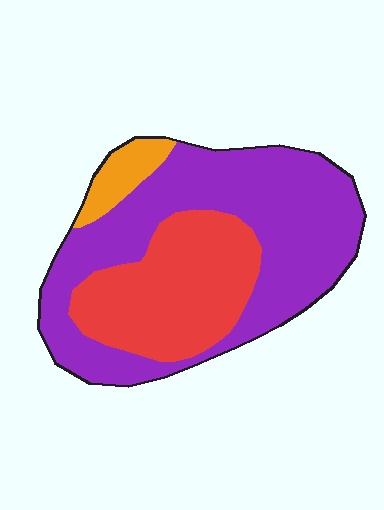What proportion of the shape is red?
Red covers about 35% of the shape.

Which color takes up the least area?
Orange, at roughly 5%.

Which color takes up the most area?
Purple, at roughly 60%.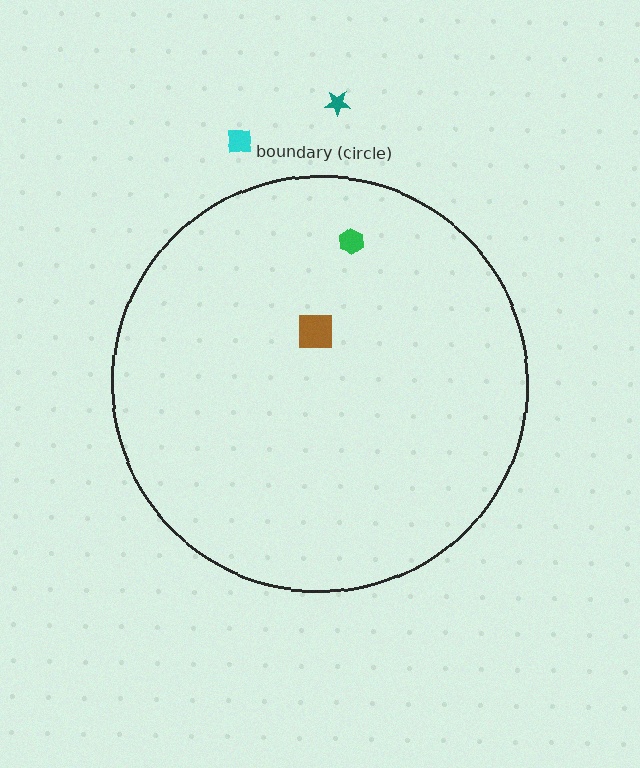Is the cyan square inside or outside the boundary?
Outside.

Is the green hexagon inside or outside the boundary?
Inside.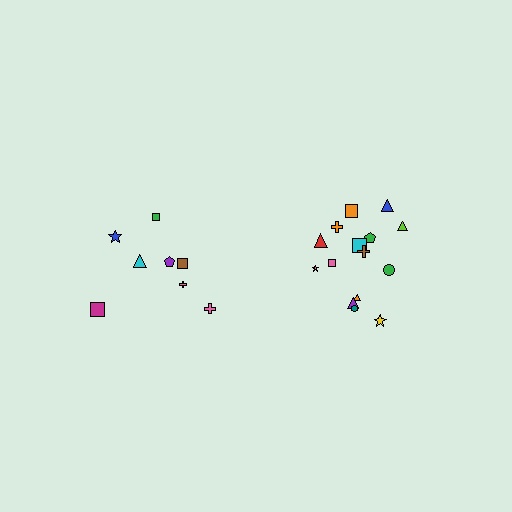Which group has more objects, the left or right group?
The right group.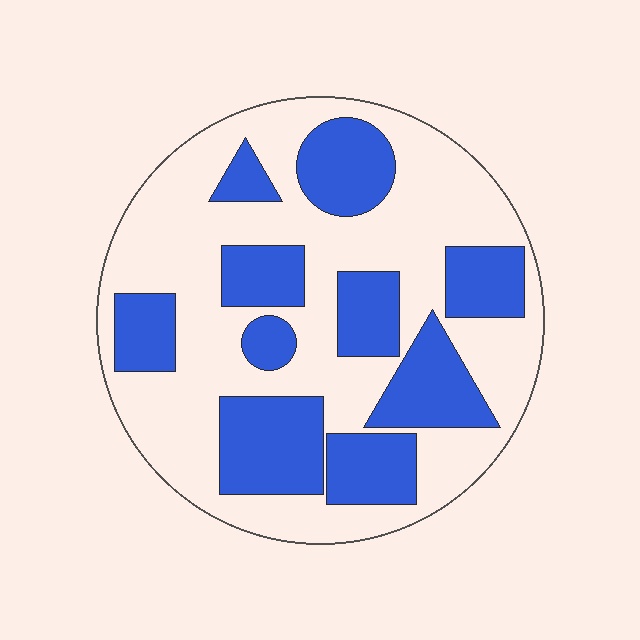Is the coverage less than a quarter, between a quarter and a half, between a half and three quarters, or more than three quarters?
Between a quarter and a half.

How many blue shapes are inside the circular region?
10.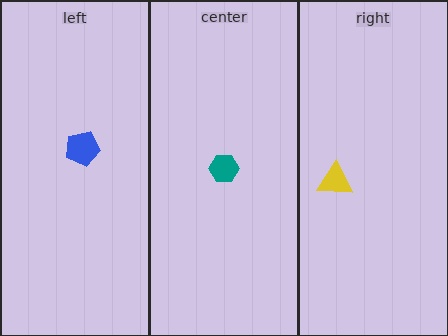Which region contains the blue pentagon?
The left region.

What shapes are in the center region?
The teal hexagon.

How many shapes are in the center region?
1.